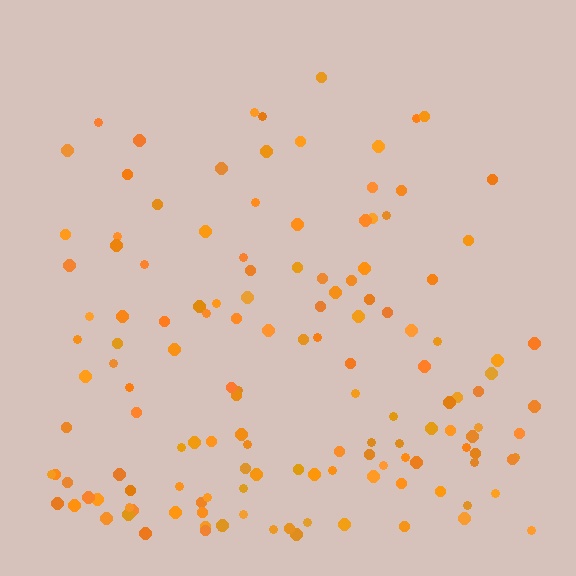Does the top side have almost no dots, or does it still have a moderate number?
Still a moderate number, just noticeably fewer than the bottom.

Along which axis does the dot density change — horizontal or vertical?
Vertical.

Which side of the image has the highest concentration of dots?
The bottom.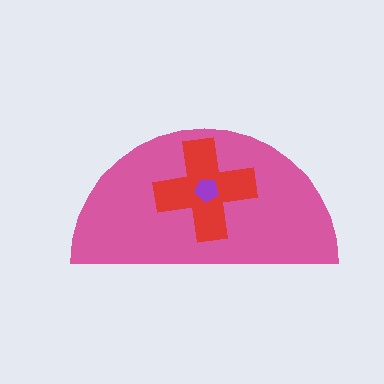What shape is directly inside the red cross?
The purple pentagon.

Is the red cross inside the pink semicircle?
Yes.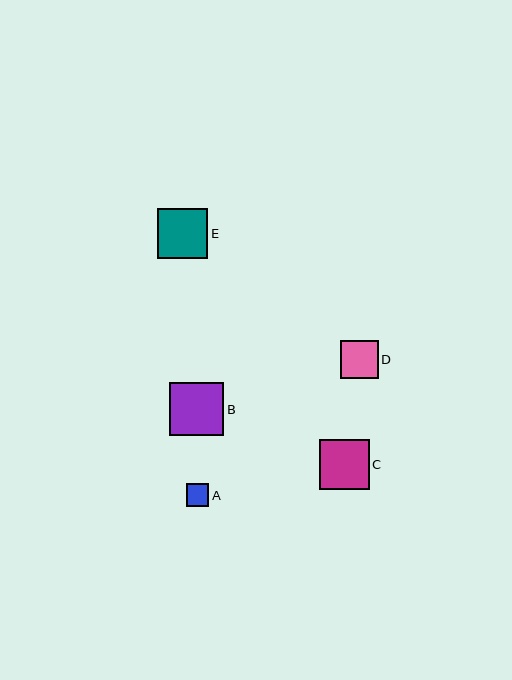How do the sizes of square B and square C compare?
Square B and square C are approximately the same size.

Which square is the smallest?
Square A is the smallest with a size of approximately 23 pixels.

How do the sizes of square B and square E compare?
Square B and square E are approximately the same size.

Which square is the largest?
Square B is the largest with a size of approximately 54 pixels.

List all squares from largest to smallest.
From largest to smallest: B, C, E, D, A.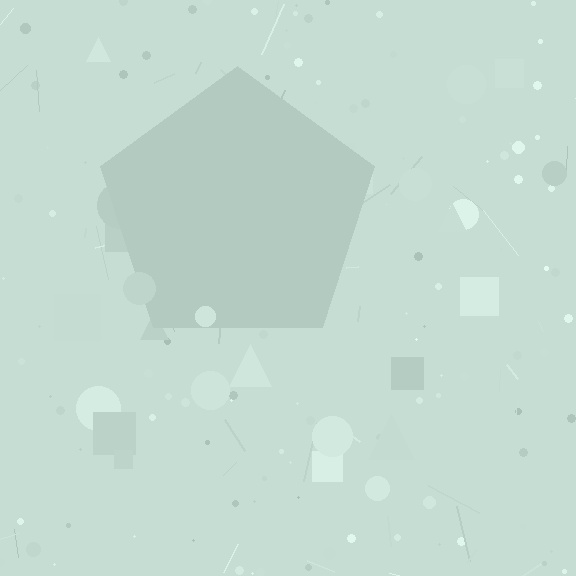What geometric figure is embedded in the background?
A pentagon is embedded in the background.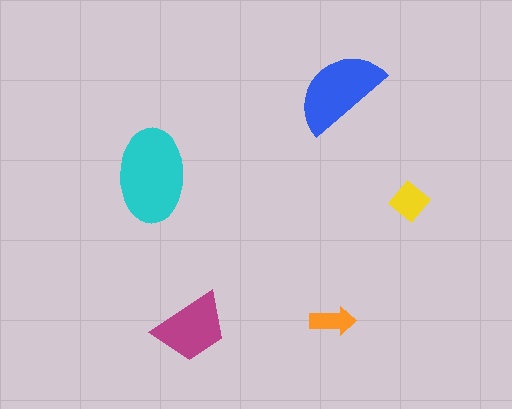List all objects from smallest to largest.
The orange arrow, the yellow diamond, the magenta trapezoid, the blue semicircle, the cyan ellipse.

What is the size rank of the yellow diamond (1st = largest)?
4th.